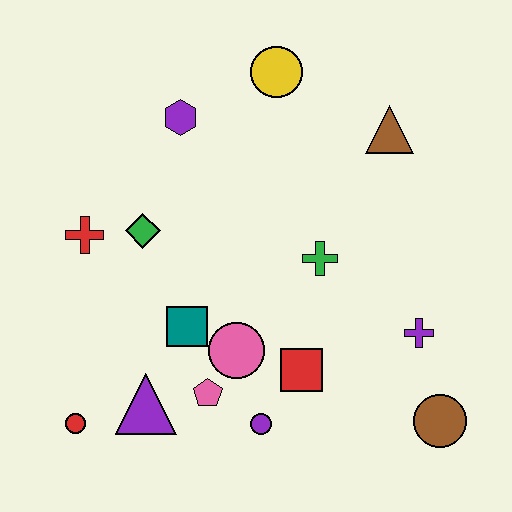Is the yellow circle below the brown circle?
No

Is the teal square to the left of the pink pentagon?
Yes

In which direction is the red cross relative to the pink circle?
The red cross is to the left of the pink circle.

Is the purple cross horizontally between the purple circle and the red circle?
No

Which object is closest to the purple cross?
The brown circle is closest to the purple cross.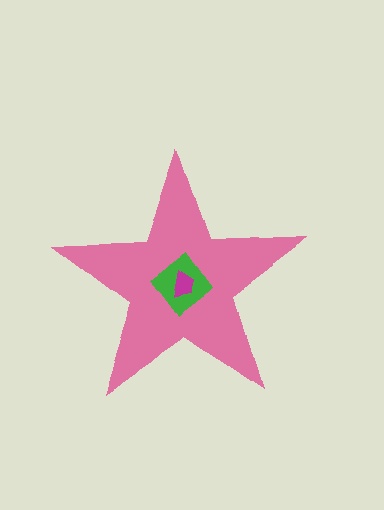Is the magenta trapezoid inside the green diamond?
Yes.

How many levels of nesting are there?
3.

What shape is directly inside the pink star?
The green diamond.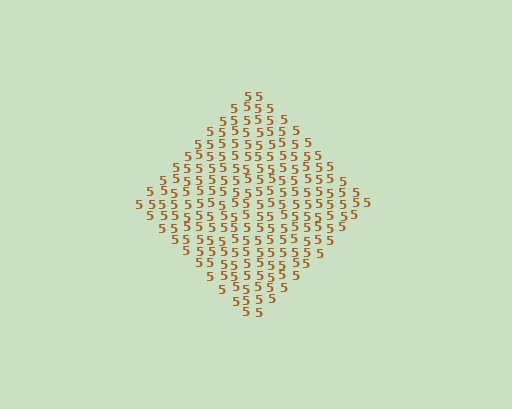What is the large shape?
The large shape is a diamond.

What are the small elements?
The small elements are digit 5's.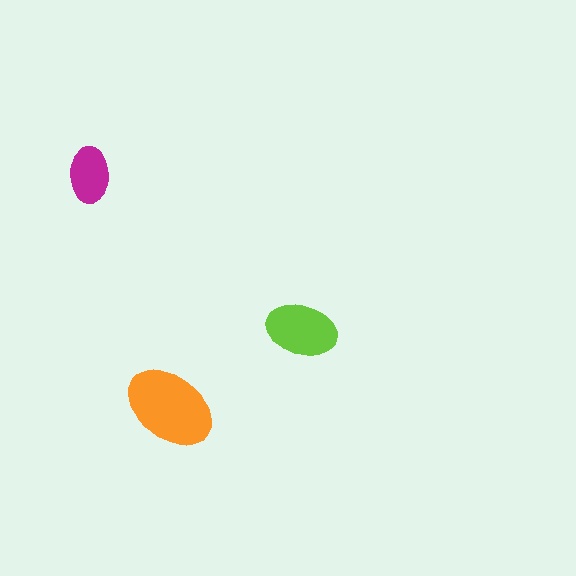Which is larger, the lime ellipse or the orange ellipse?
The orange one.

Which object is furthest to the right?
The lime ellipse is rightmost.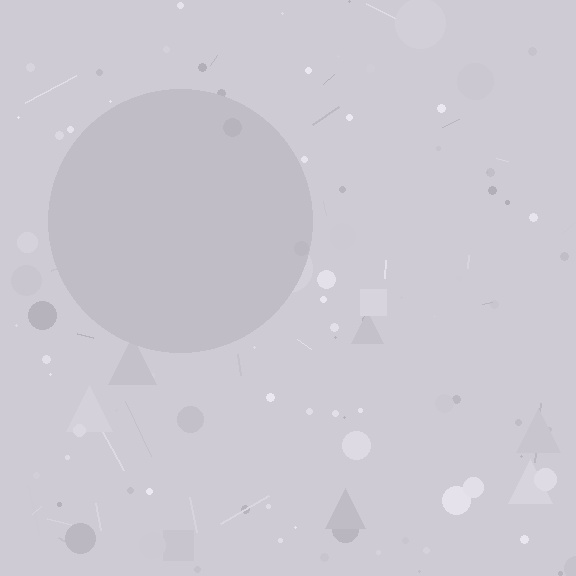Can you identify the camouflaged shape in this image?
The camouflaged shape is a circle.